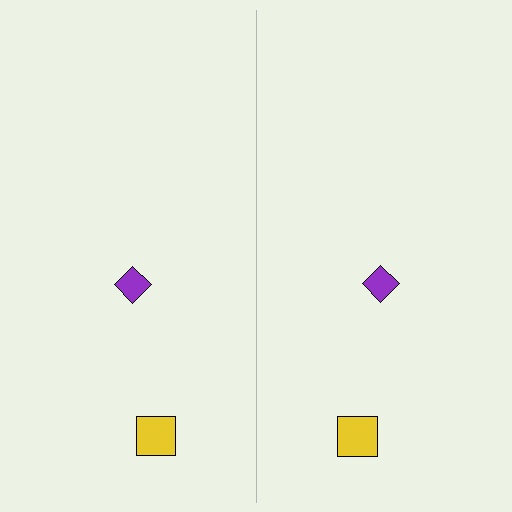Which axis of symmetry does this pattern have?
The pattern has a vertical axis of symmetry running through the center of the image.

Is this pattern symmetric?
Yes, this pattern has bilateral (reflection) symmetry.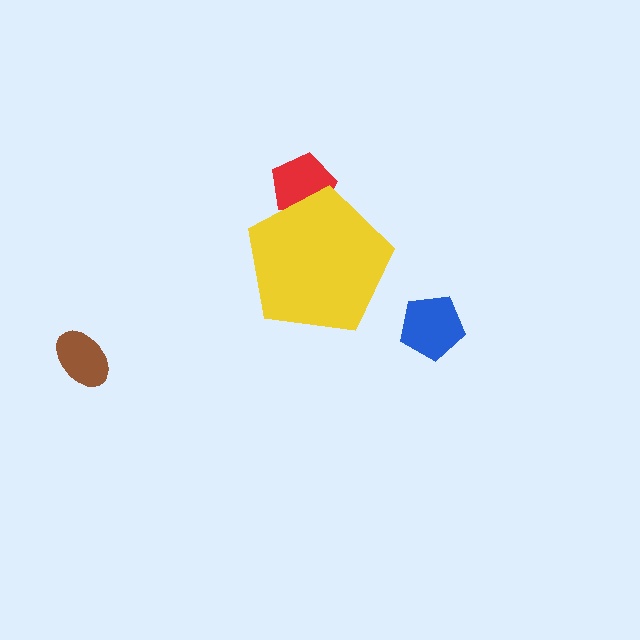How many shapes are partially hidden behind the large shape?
1 shape is partially hidden.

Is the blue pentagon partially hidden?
No, the blue pentagon is fully visible.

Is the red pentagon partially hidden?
Yes, the red pentagon is partially hidden behind the yellow pentagon.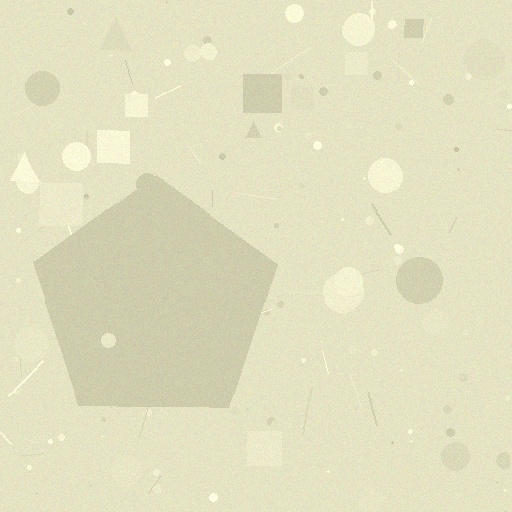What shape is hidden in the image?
A pentagon is hidden in the image.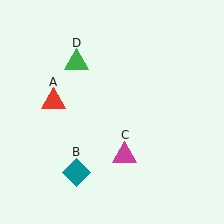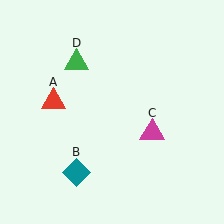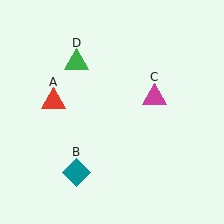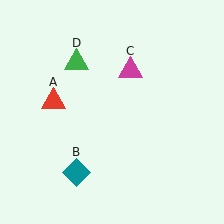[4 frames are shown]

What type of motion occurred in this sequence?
The magenta triangle (object C) rotated counterclockwise around the center of the scene.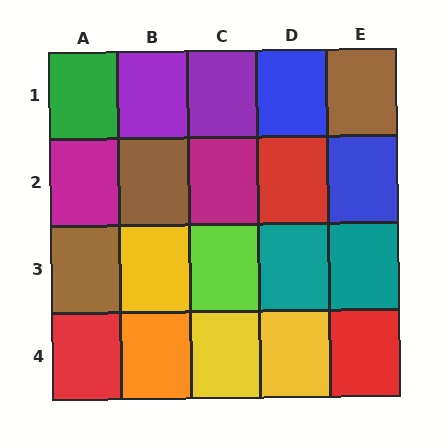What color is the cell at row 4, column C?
Yellow.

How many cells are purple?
2 cells are purple.